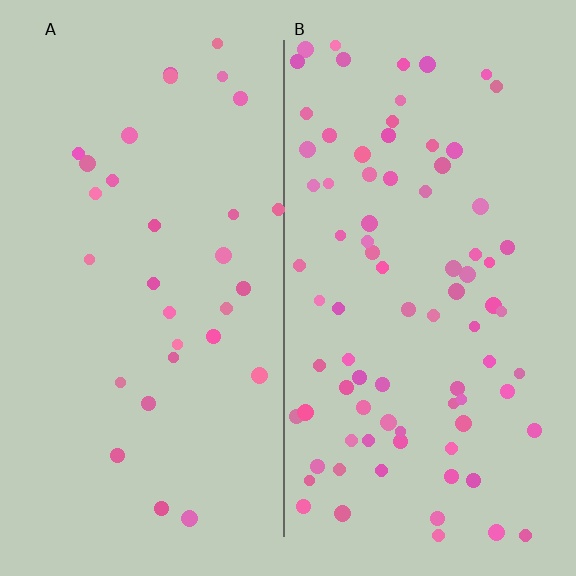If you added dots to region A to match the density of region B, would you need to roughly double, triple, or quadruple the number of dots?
Approximately triple.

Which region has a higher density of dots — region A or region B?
B (the right).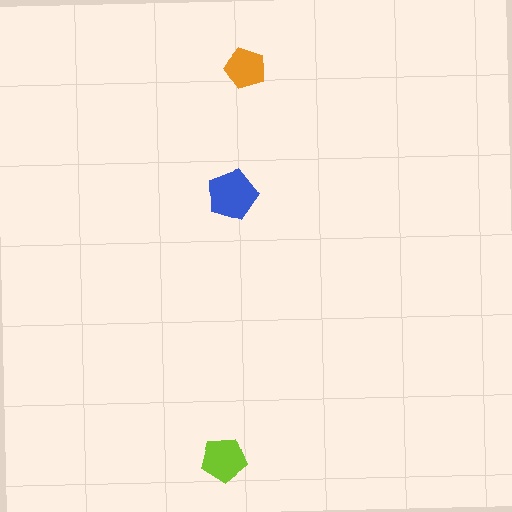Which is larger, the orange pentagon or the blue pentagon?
The blue one.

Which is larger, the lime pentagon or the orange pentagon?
The lime one.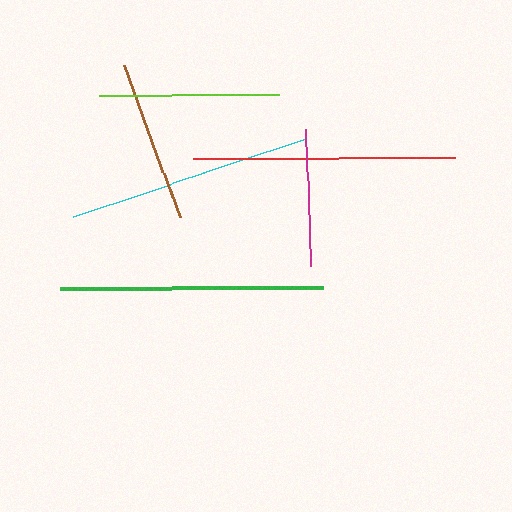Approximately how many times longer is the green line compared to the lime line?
The green line is approximately 1.5 times the length of the lime line.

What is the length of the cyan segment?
The cyan segment is approximately 246 pixels long.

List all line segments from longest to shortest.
From longest to shortest: green, red, cyan, lime, brown, magenta.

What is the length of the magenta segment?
The magenta segment is approximately 137 pixels long.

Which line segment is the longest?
The green line is the longest at approximately 263 pixels.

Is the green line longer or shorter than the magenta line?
The green line is longer than the magenta line.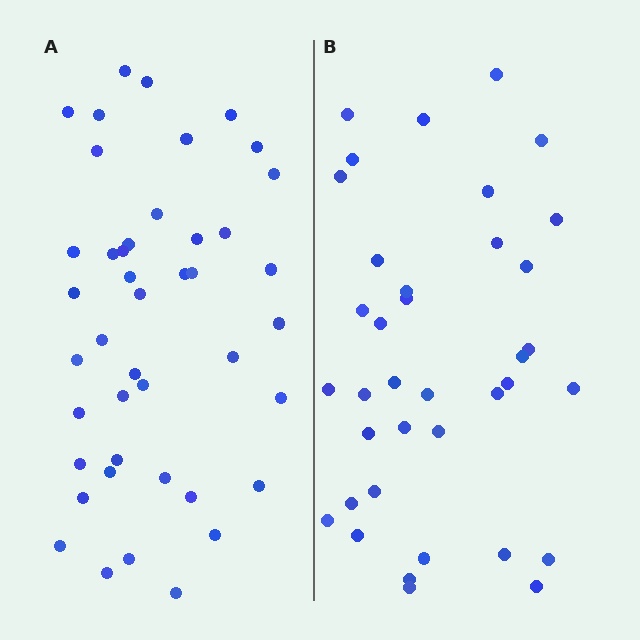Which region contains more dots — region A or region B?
Region A (the left region) has more dots.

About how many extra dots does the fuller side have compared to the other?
Region A has about 6 more dots than region B.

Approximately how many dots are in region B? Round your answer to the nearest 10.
About 40 dots. (The exact count is 37, which rounds to 40.)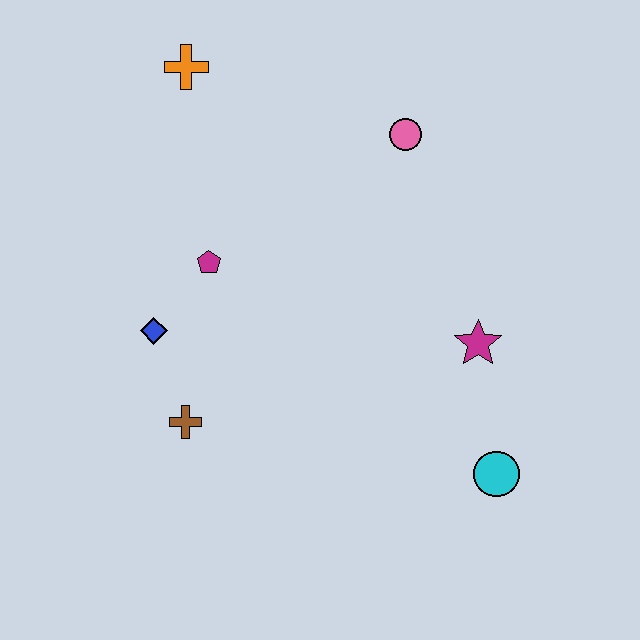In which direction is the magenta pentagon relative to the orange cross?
The magenta pentagon is below the orange cross.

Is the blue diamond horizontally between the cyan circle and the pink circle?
No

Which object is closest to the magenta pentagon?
The blue diamond is closest to the magenta pentagon.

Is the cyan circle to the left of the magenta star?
No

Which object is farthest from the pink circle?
The brown cross is farthest from the pink circle.